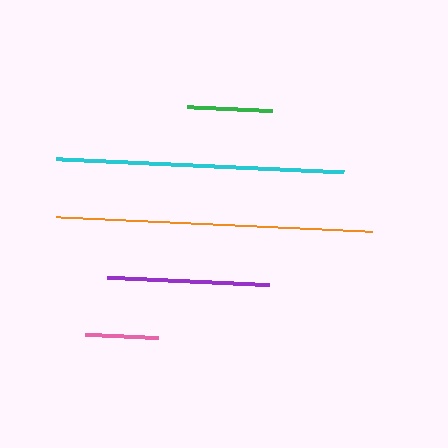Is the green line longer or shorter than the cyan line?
The cyan line is longer than the green line.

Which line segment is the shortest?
The pink line is the shortest at approximately 73 pixels.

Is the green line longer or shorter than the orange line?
The orange line is longer than the green line.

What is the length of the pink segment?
The pink segment is approximately 73 pixels long.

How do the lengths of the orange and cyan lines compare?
The orange and cyan lines are approximately the same length.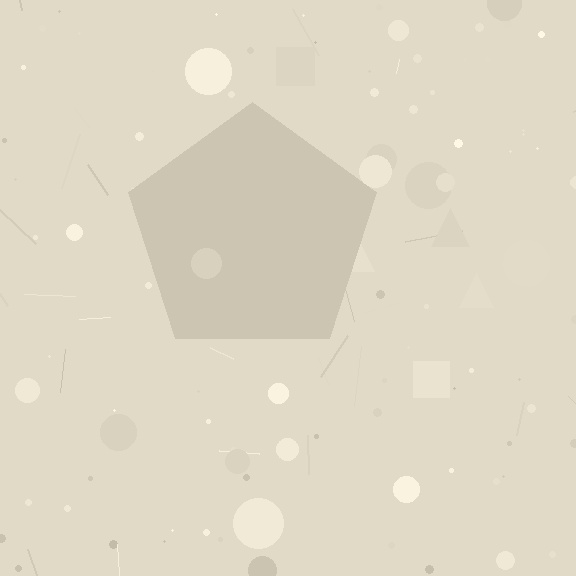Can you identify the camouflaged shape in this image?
The camouflaged shape is a pentagon.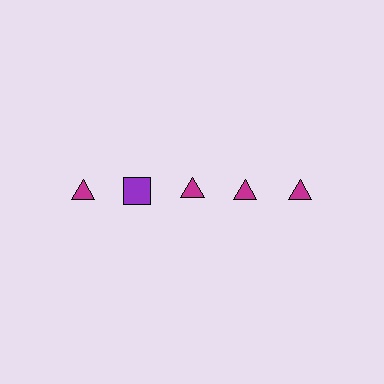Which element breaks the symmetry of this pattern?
The purple square in the top row, second from left column breaks the symmetry. All other shapes are magenta triangles.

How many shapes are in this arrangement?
There are 5 shapes arranged in a grid pattern.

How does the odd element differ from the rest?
It differs in both color (purple instead of magenta) and shape (square instead of triangle).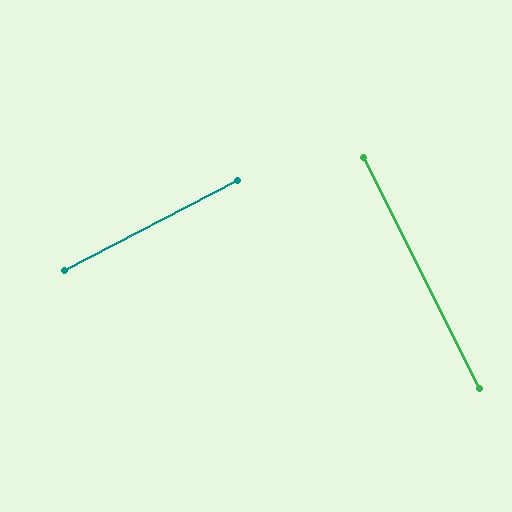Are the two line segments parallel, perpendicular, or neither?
Perpendicular — they meet at approximately 89°.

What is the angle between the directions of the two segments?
Approximately 89 degrees.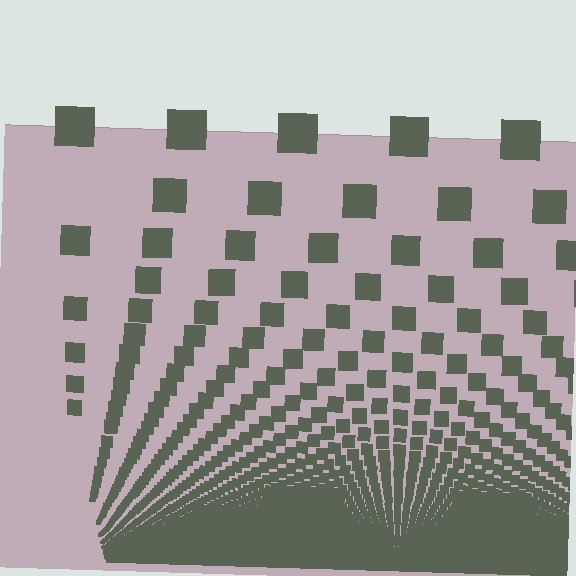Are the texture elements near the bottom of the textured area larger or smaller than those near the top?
Smaller. The gradient is inverted — elements near the bottom are smaller and denser.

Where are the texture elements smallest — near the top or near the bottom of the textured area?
Near the bottom.